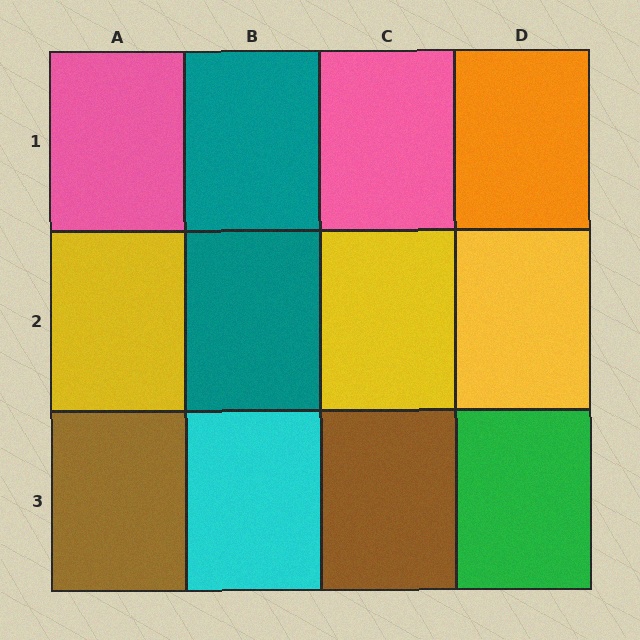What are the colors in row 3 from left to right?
Brown, cyan, brown, green.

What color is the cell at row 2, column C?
Yellow.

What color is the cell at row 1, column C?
Pink.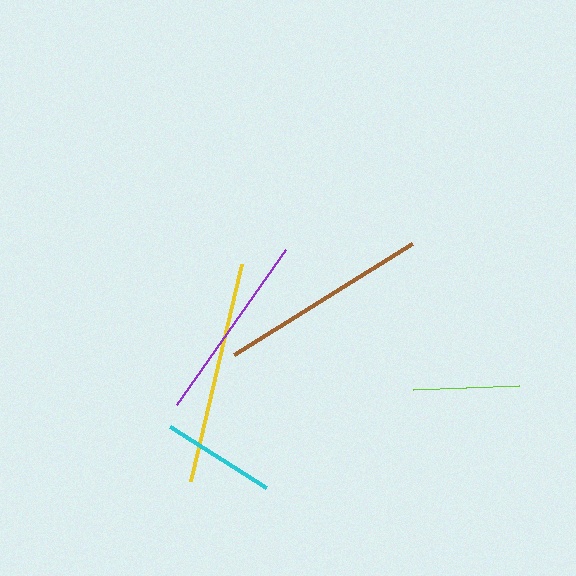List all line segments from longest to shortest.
From longest to shortest: yellow, brown, purple, cyan, lime.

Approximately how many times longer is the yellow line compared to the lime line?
The yellow line is approximately 2.1 times the length of the lime line.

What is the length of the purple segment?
The purple segment is approximately 190 pixels long.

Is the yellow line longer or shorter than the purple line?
The yellow line is longer than the purple line.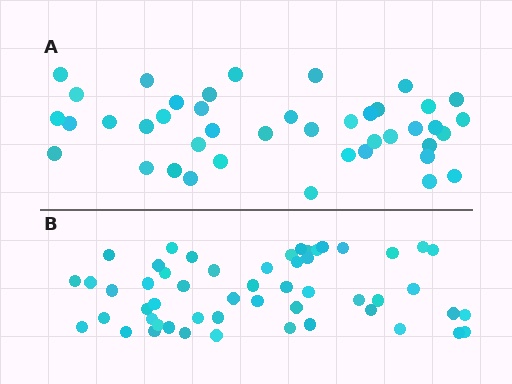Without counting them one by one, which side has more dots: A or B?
Region B (the bottom region) has more dots.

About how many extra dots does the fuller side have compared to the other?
Region B has roughly 12 or so more dots than region A.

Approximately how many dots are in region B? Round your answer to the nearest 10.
About 50 dots. (The exact count is 53, which rounds to 50.)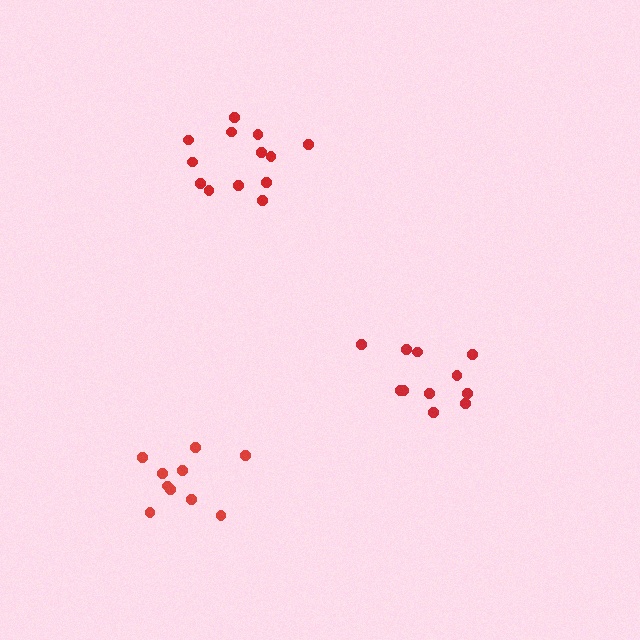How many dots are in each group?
Group 1: 11 dots, Group 2: 13 dots, Group 3: 10 dots (34 total).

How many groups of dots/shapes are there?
There are 3 groups.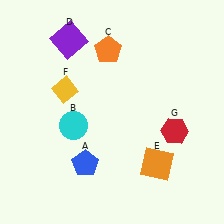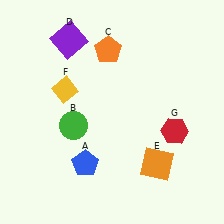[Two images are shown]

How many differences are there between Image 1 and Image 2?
There is 1 difference between the two images.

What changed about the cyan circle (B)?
In Image 1, B is cyan. In Image 2, it changed to green.